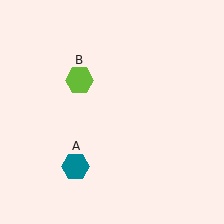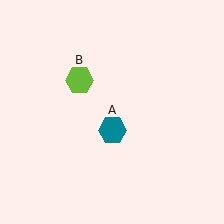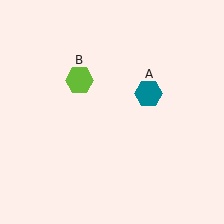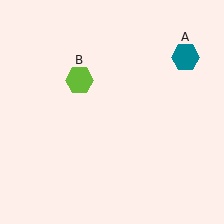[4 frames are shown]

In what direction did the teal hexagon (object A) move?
The teal hexagon (object A) moved up and to the right.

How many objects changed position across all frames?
1 object changed position: teal hexagon (object A).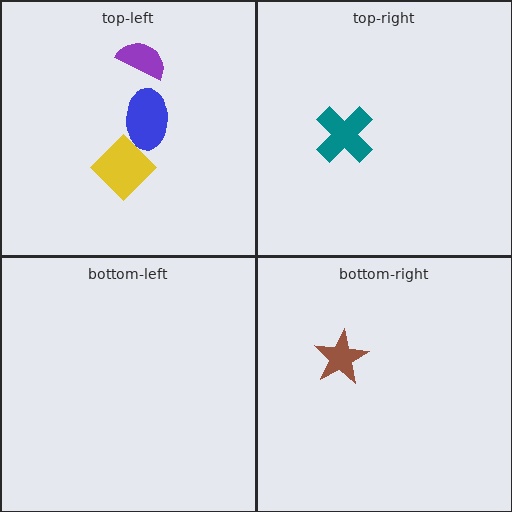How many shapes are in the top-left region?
3.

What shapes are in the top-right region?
The teal cross.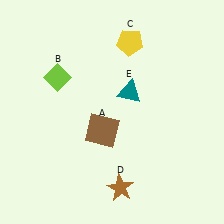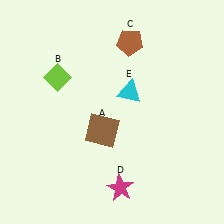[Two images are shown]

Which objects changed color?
C changed from yellow to brown. D changed from brown to magenta. E changed from teal to cyan.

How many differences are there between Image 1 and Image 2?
There are 3 differences between the two images.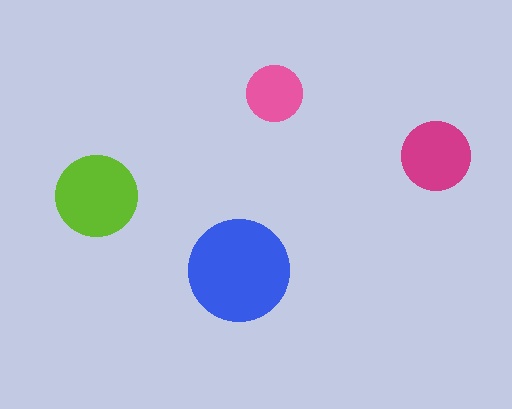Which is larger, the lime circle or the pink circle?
The lime one.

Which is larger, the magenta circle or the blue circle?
The blue one.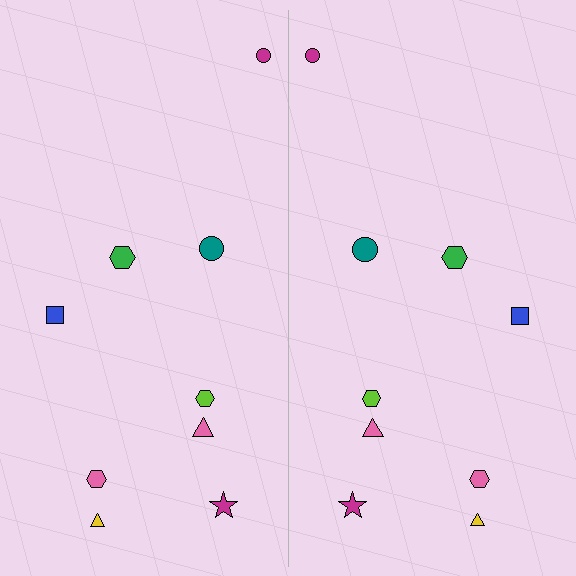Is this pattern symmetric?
Yes, this pattern has bilateral (reflection) symmetry.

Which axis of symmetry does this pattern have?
The pattern has a vertical axis of symmetry running through the center of the image.